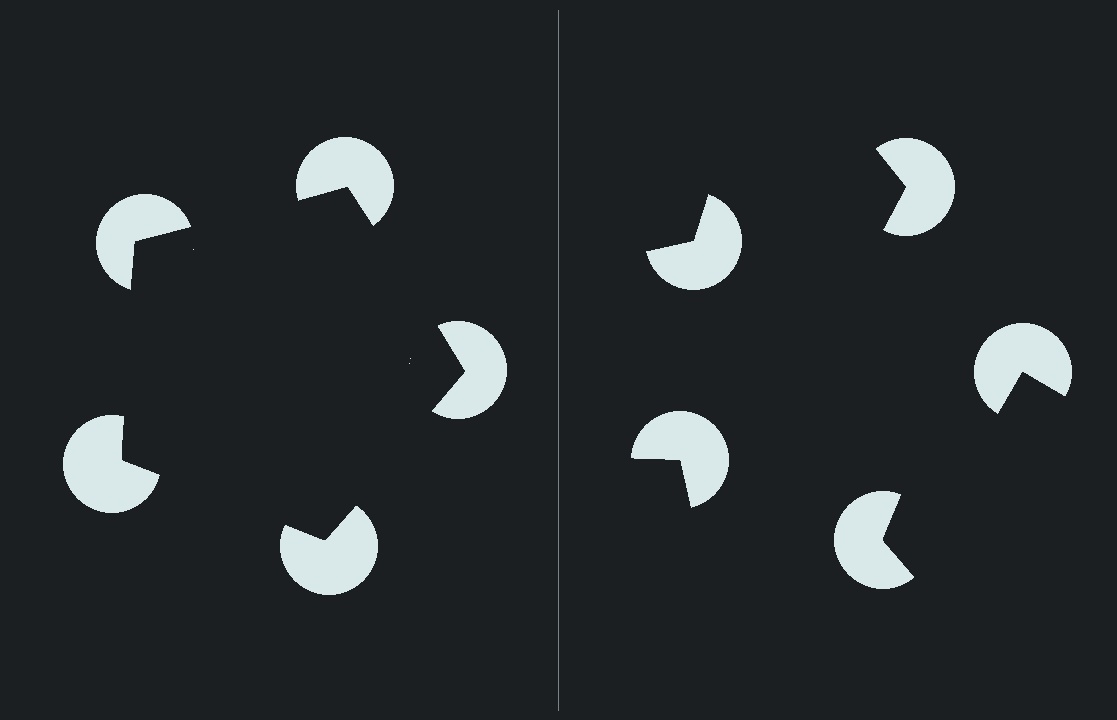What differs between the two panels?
The pac-man discs are positioned identically on both sides; only the wedge orientations differ. On the left they align to a pentagon; on the right they are misaligned.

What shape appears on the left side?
An illusory pentagon.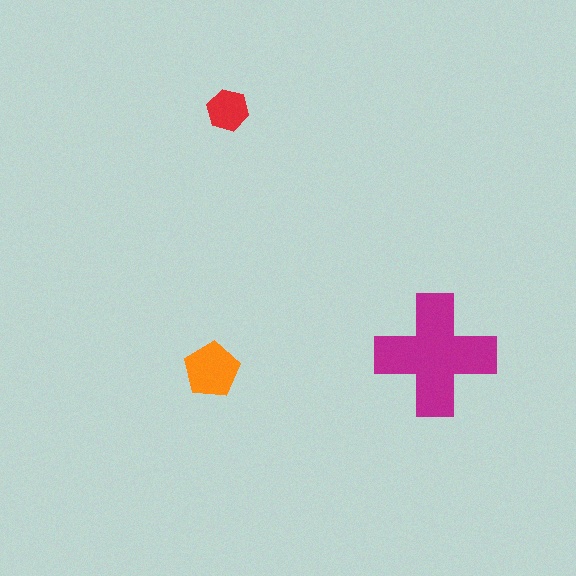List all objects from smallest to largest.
The red hexagon, the orange pentagon, the magenta cross.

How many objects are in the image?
There are 3 objects in the image.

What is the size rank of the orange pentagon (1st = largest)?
2nd.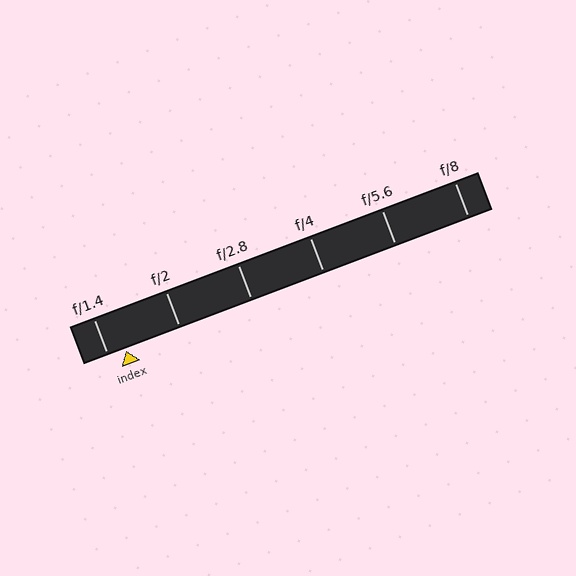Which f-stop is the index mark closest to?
The index mark is closest to f/1.4.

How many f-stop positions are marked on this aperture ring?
There are 6 f-stop positions marked.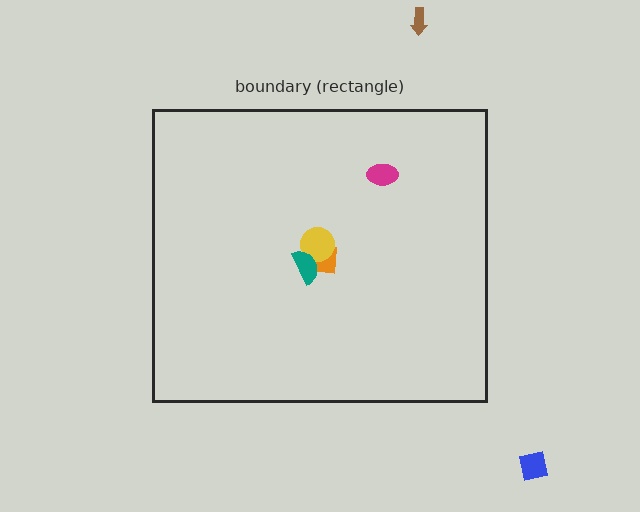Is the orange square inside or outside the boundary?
Inside.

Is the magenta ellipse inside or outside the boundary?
Inside.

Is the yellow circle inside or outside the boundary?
Inside.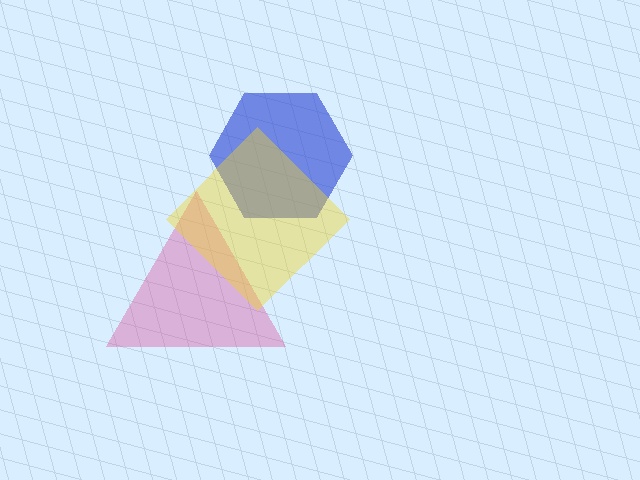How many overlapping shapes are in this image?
There are 3 overlapping shapes in the image.